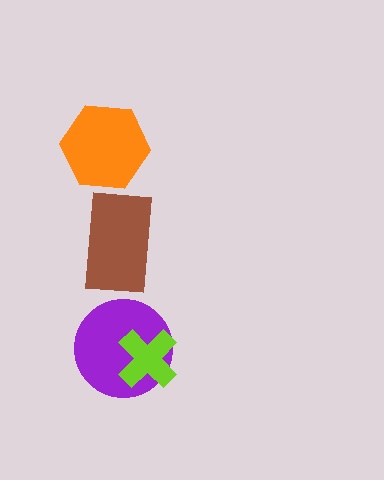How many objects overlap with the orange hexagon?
0 objects overlap with the orange hexagon.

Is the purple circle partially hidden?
Yes, it is partially covered by another shape.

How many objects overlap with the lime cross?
1 object overlaps with the lime cross.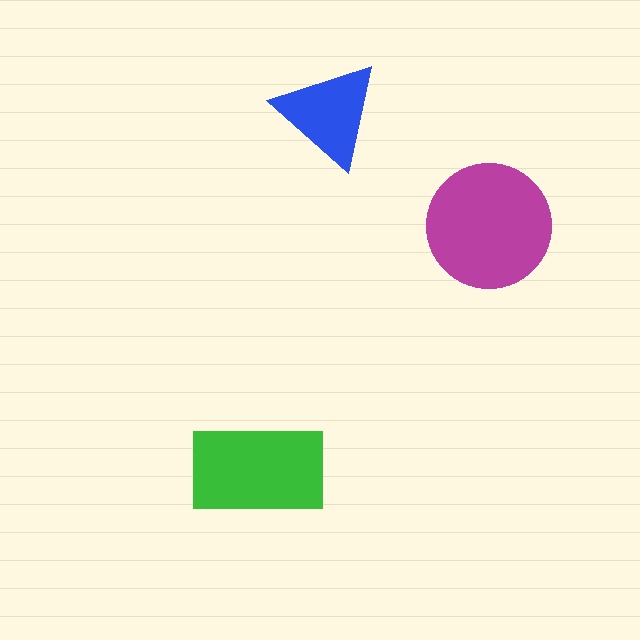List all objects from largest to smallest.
The magenta circle, the green rectangle, the blue triangle.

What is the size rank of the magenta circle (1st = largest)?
1st.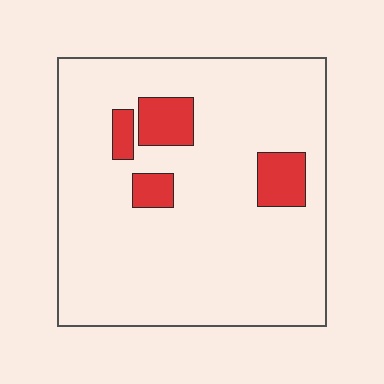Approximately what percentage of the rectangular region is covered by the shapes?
Approximately 10%.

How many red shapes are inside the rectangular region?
4.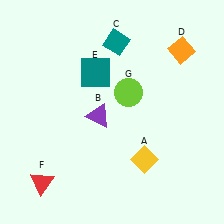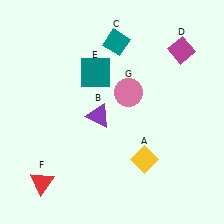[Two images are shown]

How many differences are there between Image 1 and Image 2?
There are 2 differences between the two images.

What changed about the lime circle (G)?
In Image 1, G is lime. In Image 2, it changed to pink.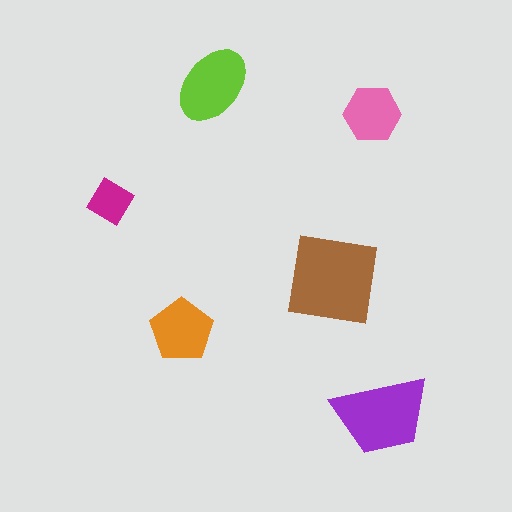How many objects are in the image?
There are 6 objects in the image.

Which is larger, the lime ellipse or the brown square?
The brown square.